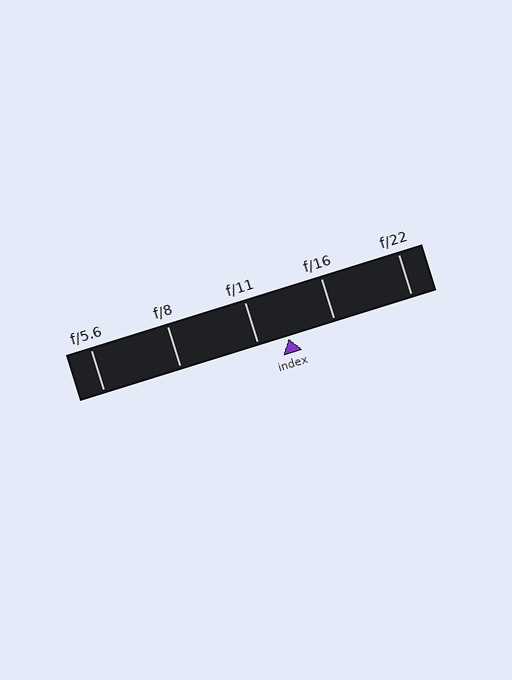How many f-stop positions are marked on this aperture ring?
There are 5 f-stop positions marked.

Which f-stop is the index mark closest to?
The index mark is closest to f/11.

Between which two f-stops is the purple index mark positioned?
The index mark is between f/11 and f/16.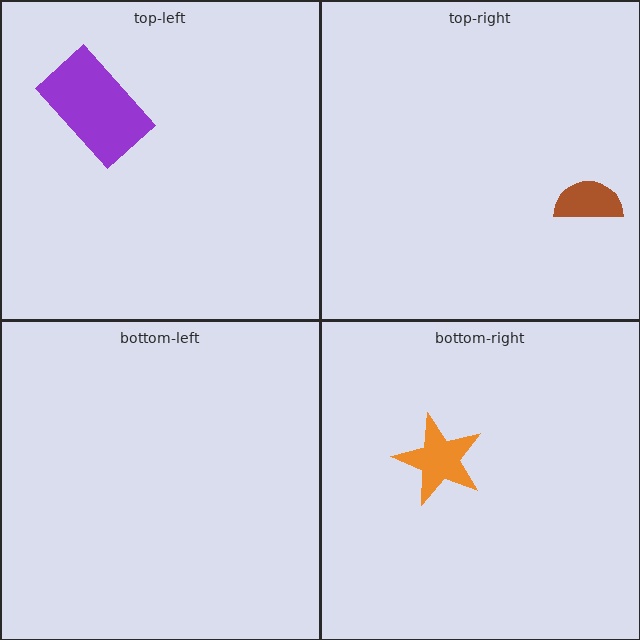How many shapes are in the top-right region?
1.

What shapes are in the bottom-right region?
The orange star.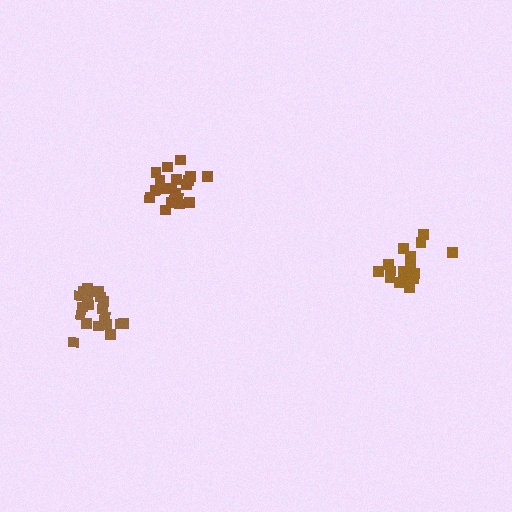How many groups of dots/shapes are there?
There are 3 groups.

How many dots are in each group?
Group 1: 17 dots, Group 2: 19 dots, Group 3: 19 dots (55 total).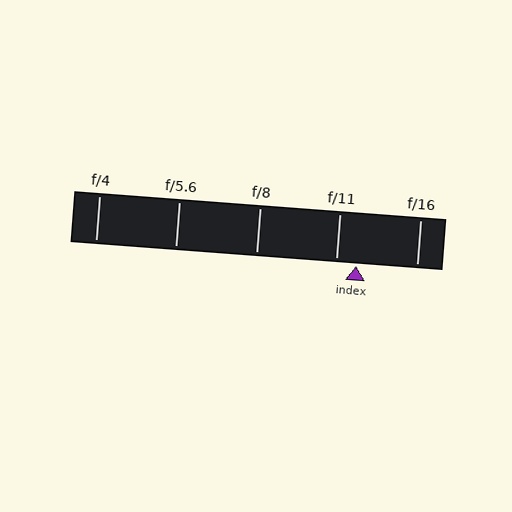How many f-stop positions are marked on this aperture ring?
There are 5 f-stop positions marked.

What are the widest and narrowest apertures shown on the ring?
The widest aperture shown is f/4 and the narrowest is f/16.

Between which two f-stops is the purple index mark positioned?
The index mark is between f/11 and f/16.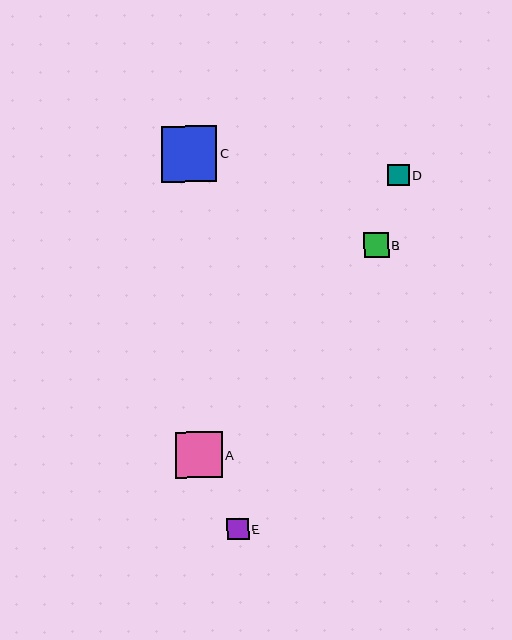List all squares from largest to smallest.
From largest to smallest: C, A, B, D, E.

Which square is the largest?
Square C is the largest with a size of approximately 56 pixels.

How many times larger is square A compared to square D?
Square A is approximately 2.2 times the size of square D.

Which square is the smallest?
Square E is the smallest with a size of approximately 21 pixels.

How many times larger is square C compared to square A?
Square C is approximately 1.2 times the size of square A.